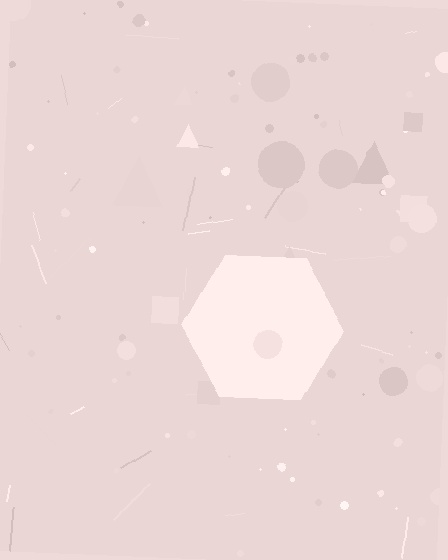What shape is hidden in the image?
A hexagon is hidden in the image.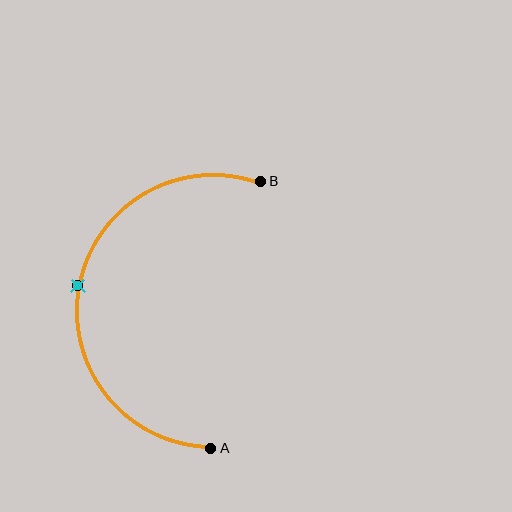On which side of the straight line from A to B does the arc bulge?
The arc bulges to the left of the straight line connecting A and B.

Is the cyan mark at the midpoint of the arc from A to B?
Yes. The cyan mark lies on the arc at equal arc-length from both A and B — it is the arc midpoint.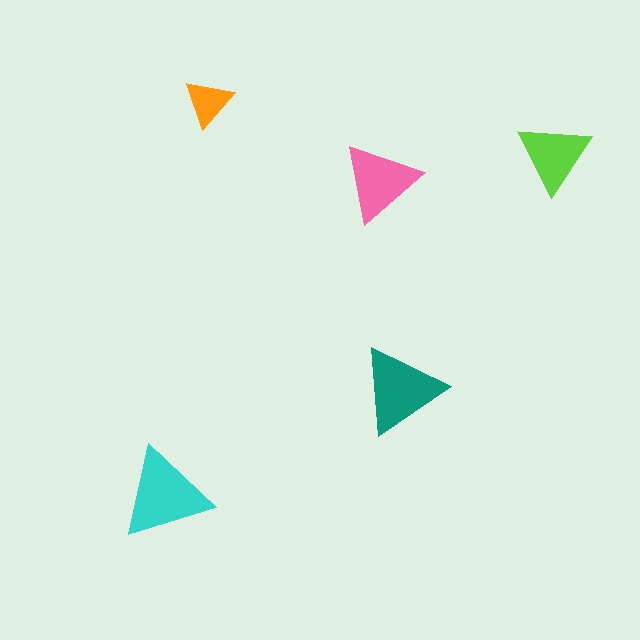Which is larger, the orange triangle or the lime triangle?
The lime one.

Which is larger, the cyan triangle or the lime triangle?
The cyan one.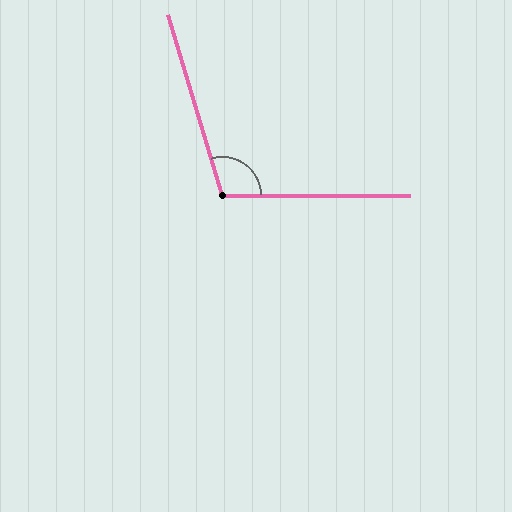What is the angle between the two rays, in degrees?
Approximately 107 degrees.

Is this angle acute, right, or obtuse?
It is obtuse.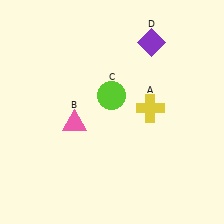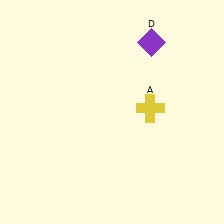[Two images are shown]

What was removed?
The pink triangle (B), the lime circle (C) were removed in Image 2.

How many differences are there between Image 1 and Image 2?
There are 2 differences between the two images.